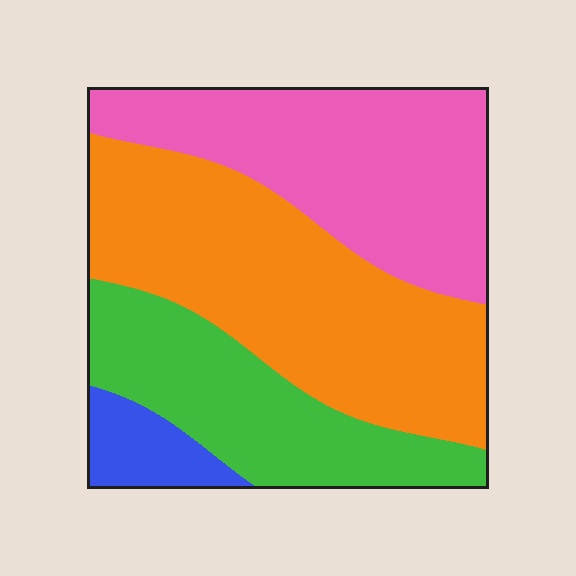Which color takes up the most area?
Orange, at roughly 40%.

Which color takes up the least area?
Blue, at roughly 5%.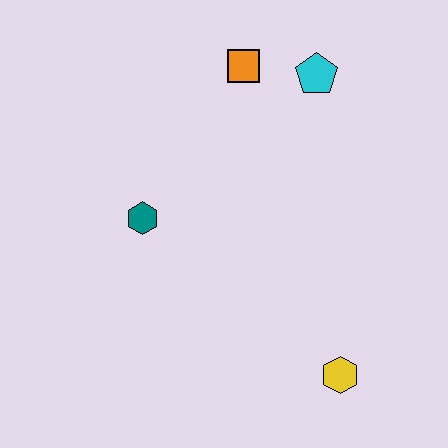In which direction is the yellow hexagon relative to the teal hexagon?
The yellow hexagon is to the right of the teal hexagon.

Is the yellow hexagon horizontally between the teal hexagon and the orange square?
No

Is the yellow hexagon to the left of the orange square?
No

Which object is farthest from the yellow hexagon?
The orange square is farthest from the yellow hexagon.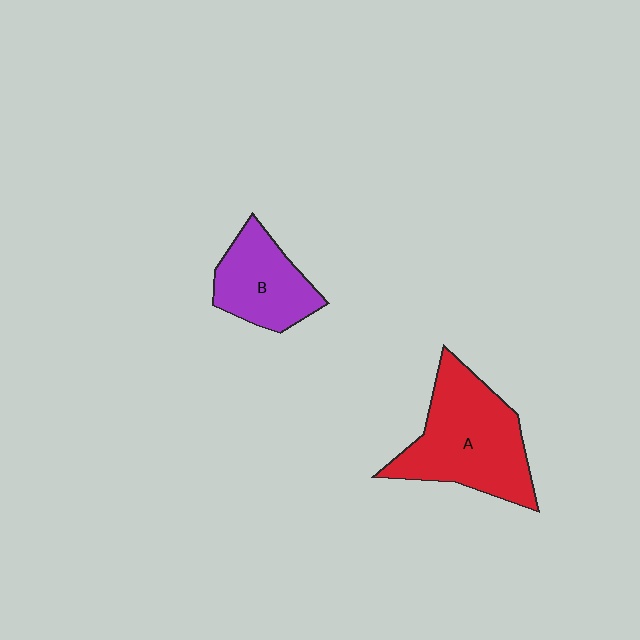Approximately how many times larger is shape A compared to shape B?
Approximately 1.6 times.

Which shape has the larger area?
Shape A (red).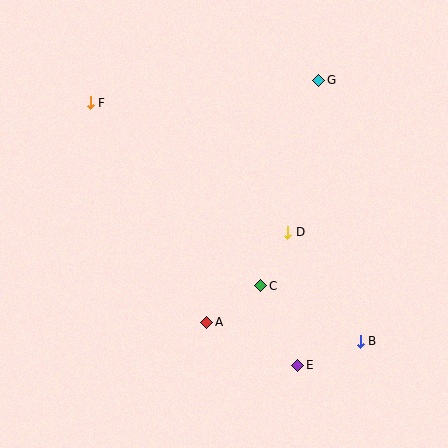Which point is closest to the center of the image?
Point D at (288, 232) is closest to the center.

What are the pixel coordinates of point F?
Point F is at (90, 103).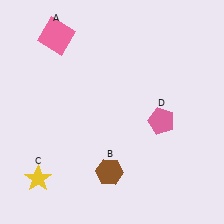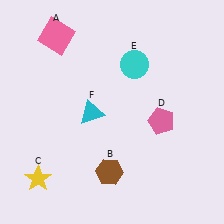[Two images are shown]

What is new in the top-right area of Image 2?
A cyan circle (E) was added in the top-right area of Image 2.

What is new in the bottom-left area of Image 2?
A cyan triangle (F) was added in the bottom-left area of Image 2.